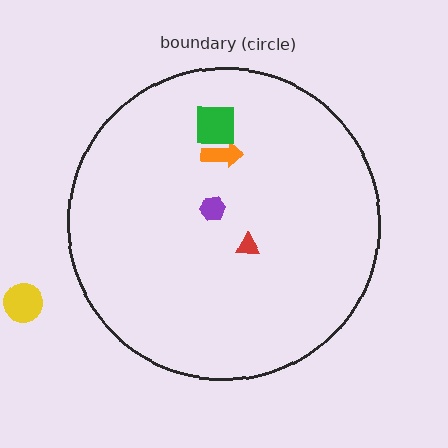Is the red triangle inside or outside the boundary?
Inside.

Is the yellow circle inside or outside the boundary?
Outside.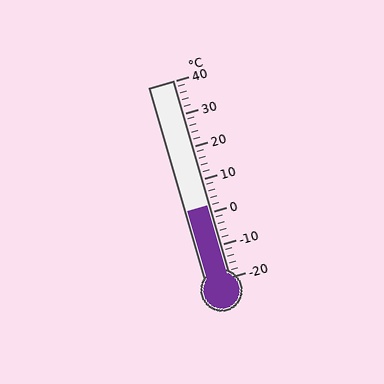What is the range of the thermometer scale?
The thermometer scale ranges from -20°C to 40°C.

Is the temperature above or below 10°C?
The temperature is below 10°C.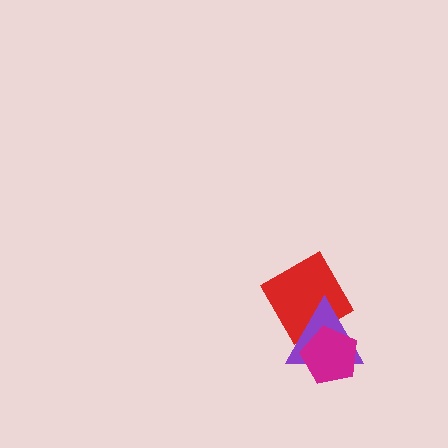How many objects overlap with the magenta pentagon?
2 objects overlap with the magenta pentagon.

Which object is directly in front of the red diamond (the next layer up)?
The purple triangle is directly in front of the red diamond.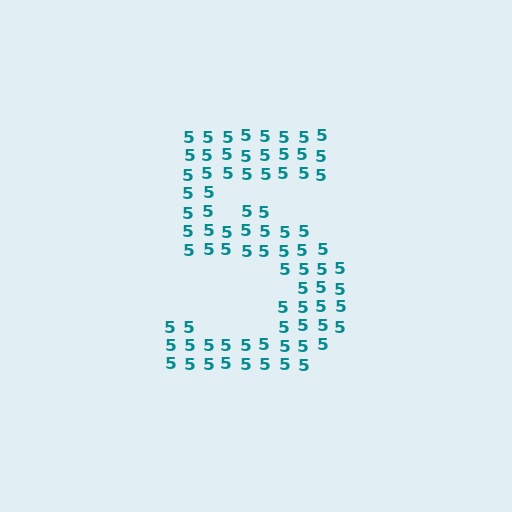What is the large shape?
The large shape is the digit 5.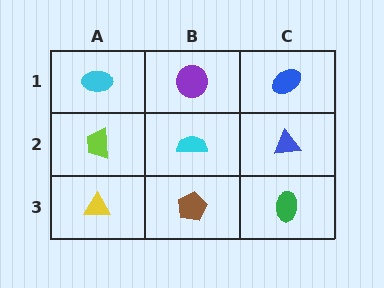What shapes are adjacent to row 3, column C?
A blue triangle (row 2, column C), a brown pentagon (row 3, column B).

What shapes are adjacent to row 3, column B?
A cyan semicircle (row 2, column B), a yellow triangle (row 3, column A), a green ellipse (row 3, column C).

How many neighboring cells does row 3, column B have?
3.